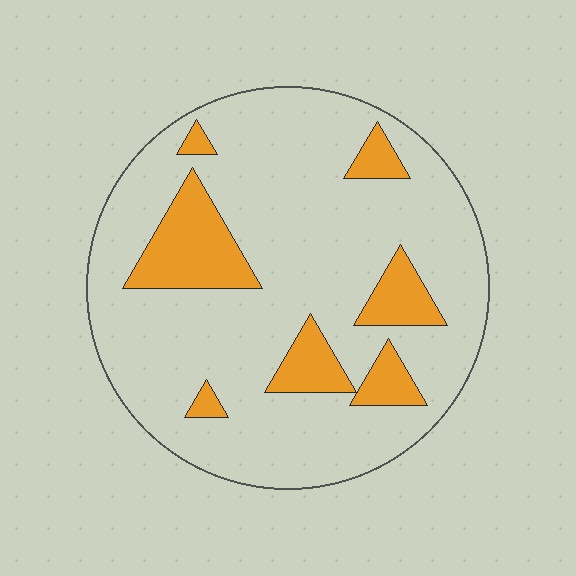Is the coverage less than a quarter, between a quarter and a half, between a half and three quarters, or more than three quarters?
Less than a quarter.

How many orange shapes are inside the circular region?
7.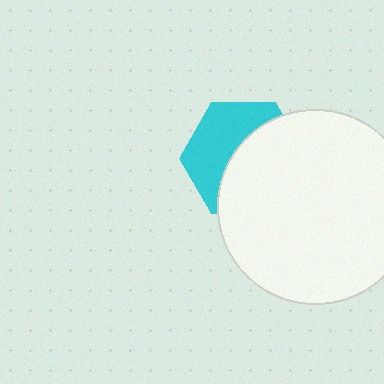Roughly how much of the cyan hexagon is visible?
About half of it is visible (roughly 45%).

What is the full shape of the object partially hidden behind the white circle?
The partially hidden object is a cyan hexagon.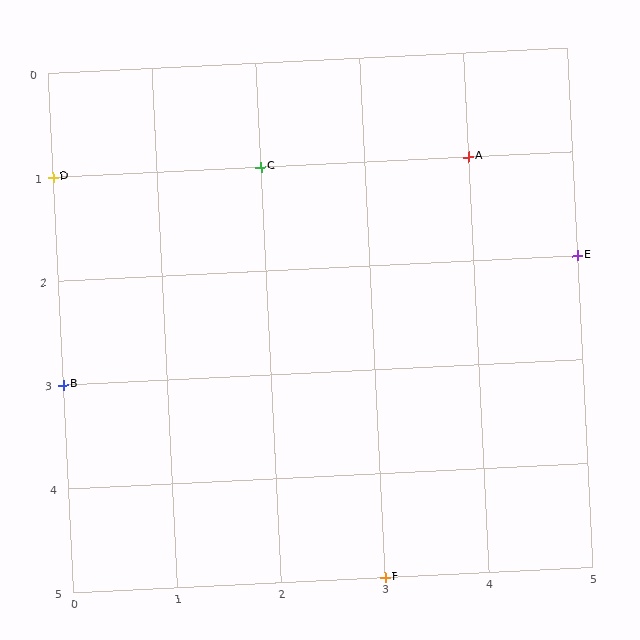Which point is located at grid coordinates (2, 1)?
Point C is at (2, 1).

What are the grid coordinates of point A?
Point A is at grid coordinates (4, 1).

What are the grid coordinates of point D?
Point D is at grid coordinates (0, 1).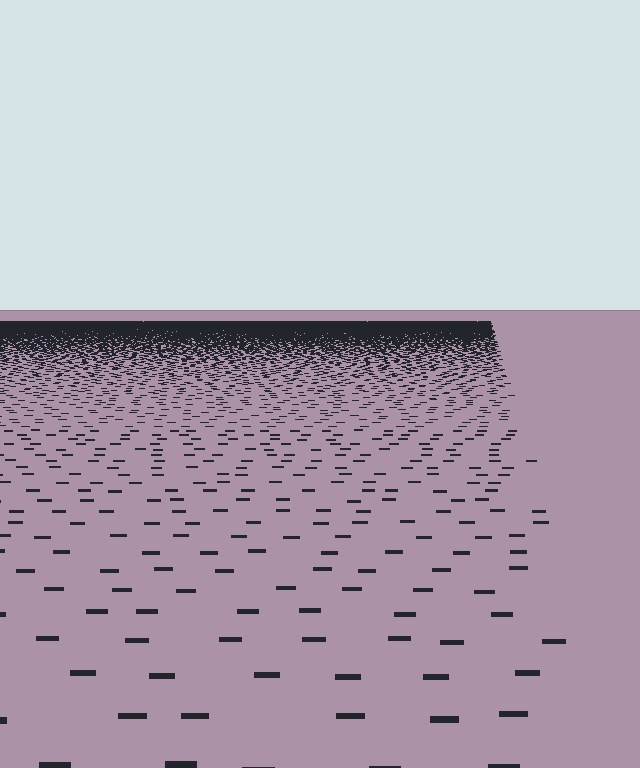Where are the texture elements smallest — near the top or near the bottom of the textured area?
Near the top.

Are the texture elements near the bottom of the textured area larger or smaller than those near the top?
Larger. Near the bottom, elements are closer to the viewer and appear at a bigger on-screen size.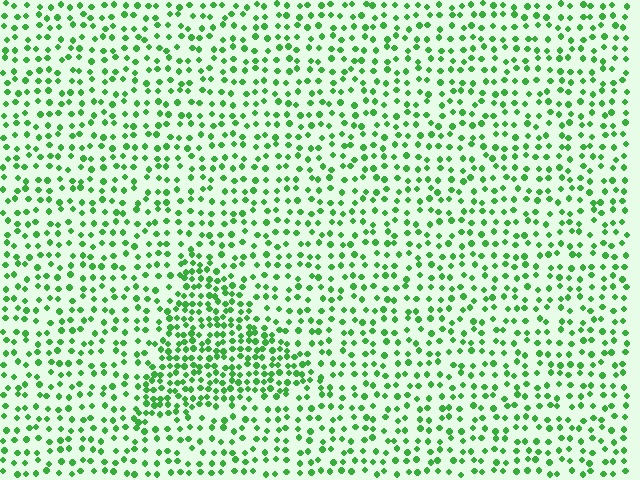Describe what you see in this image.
The image contains small green elements arranged at two different densities. A triangle-shaped region is visible where the elements are more densely packed than the surrounding area.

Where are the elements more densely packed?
The elements are more densely packed inside the triangle boundary.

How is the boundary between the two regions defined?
The boundary is defined by a change in element density (approximately 1.9x ratio). All elements are the same color, size, and shape.